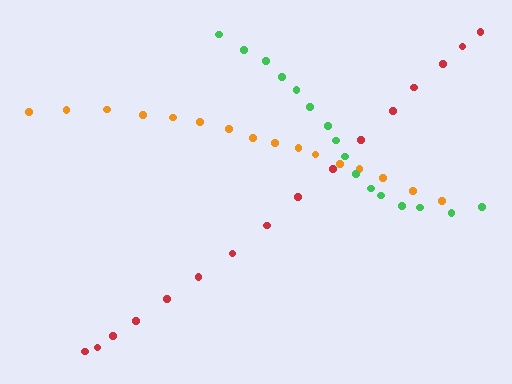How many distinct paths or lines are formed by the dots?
There are 3 distinct paths.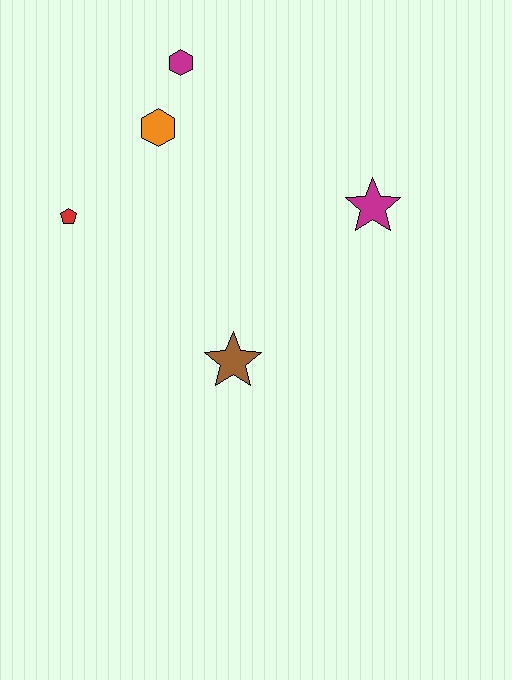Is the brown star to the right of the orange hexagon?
Yes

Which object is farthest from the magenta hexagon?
The brown star is farthest from the magenta hexagon.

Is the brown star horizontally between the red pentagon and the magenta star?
Yes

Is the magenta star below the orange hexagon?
Yes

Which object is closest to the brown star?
The magenta star is closest to the brown star.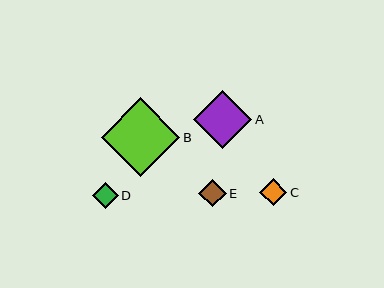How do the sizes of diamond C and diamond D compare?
Diamond C and diamond D are approximately the same size.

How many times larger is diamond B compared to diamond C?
Diamond B is approximately 2.9 times the size of diamond C.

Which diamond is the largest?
Diamond B is the largest with a size of approximately 79 pixels.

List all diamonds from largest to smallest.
From largest to smallest: B, A, E, C, D.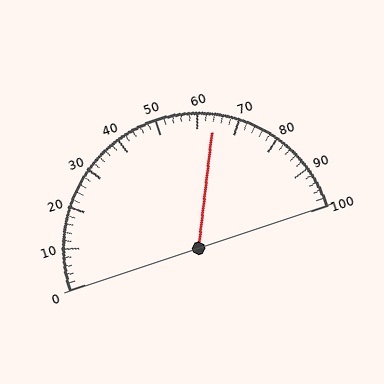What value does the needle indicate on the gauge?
The needle indicates approximately 64.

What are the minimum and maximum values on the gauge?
The gauge ranges from 0 to 100.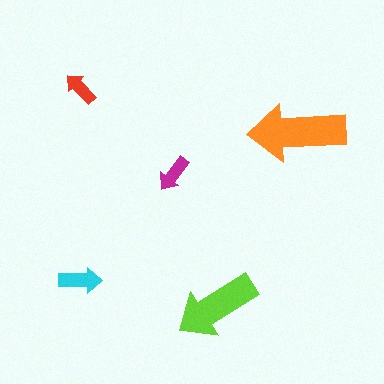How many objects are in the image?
There are 5 objects in the image.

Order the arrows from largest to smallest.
the orange one, the lime one, the cyan one, the magenta one, the red one.